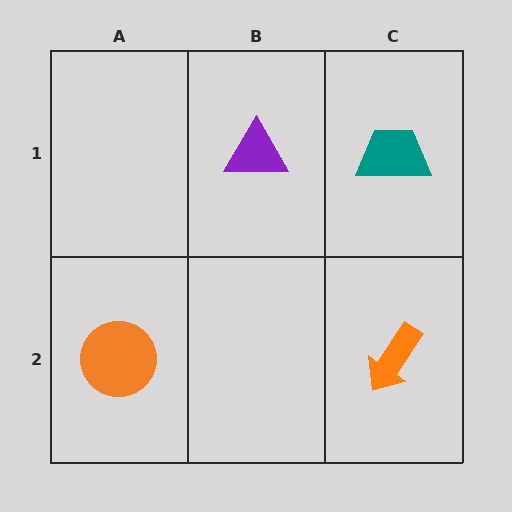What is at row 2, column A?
An orange circle.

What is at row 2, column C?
An orange arrow.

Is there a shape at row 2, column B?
No, that cell is empty.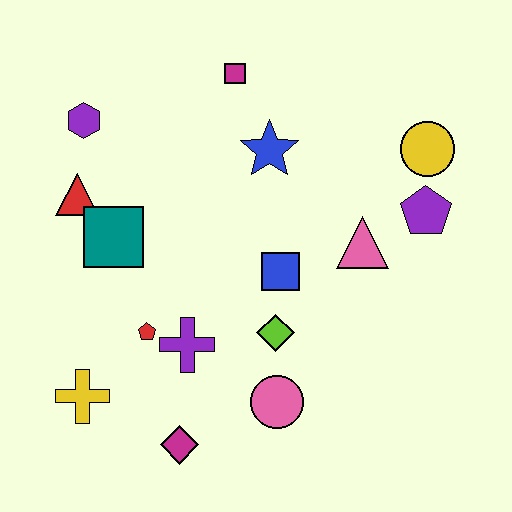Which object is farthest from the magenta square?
The magenta diamond is farthest from the magenta square.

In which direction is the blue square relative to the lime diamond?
The blue square is above the lime diamond.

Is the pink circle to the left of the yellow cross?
No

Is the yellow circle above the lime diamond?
Yes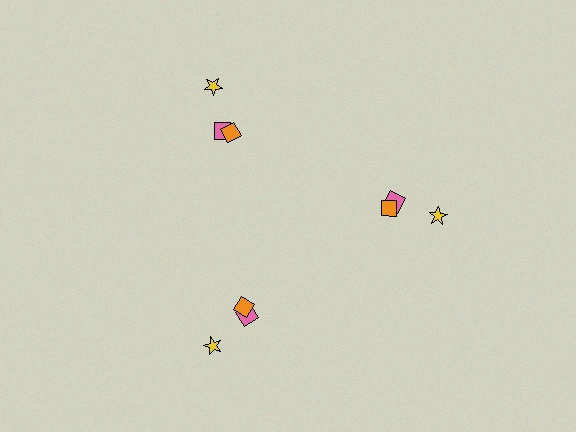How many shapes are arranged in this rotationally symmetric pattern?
There are 9 shapes, arranged in 3 groups of 3.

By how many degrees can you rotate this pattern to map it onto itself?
The pattern maps onto itself every 120 degrees of rotation.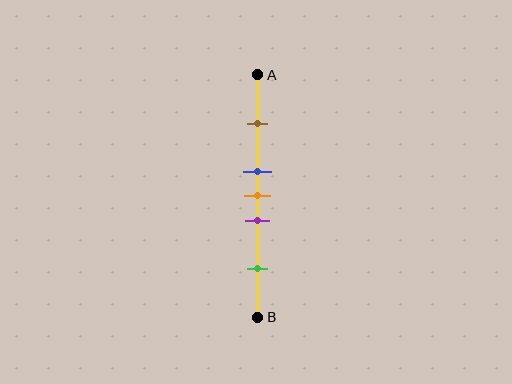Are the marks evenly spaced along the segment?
No, the marks are not evenly spaced.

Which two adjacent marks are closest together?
The blue and orange marks are the closest adjacent pair.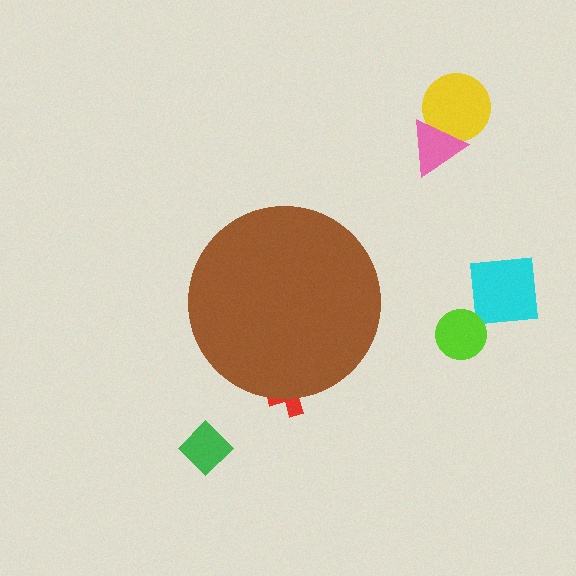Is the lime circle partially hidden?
No, the lime circle is fully visible.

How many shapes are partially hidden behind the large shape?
1 shape is partially hidden.